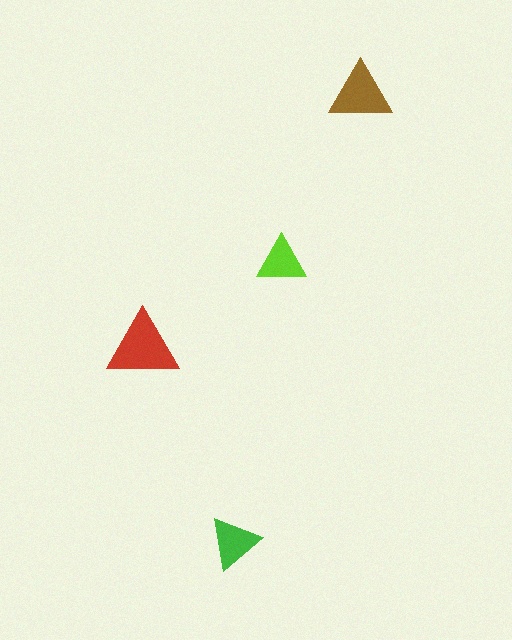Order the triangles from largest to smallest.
the red one, the brown one, the green one, the lime one.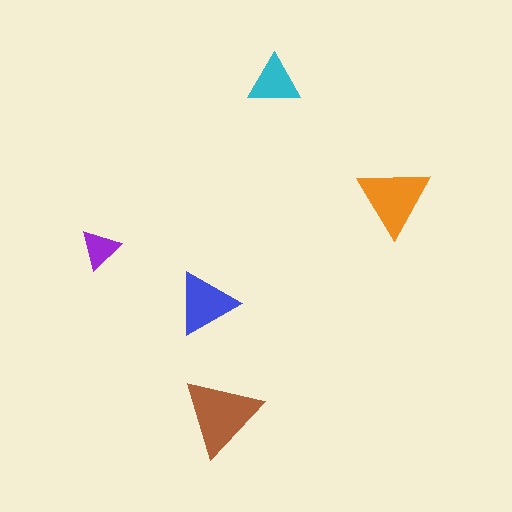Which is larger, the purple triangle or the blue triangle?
The blue one.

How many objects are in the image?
There are 5 objects in the image.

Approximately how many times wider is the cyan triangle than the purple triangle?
About 1.5 times wider.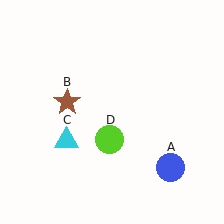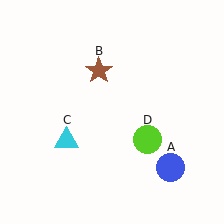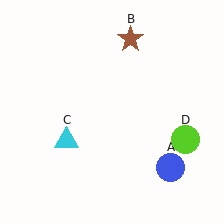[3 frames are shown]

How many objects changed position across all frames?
2 objects changed position: brown star (object B), lime circle (object D).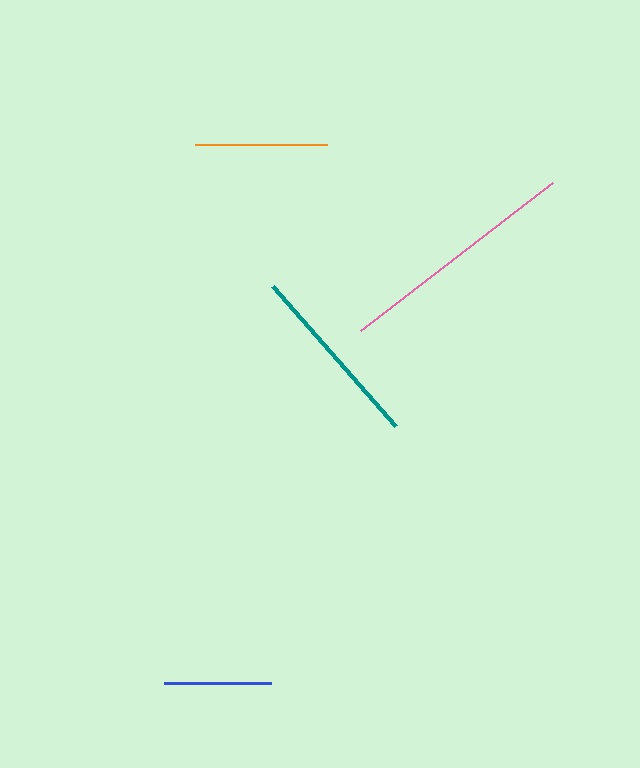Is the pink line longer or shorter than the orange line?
The pink line is longer than the orange line.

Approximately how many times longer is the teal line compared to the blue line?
The teal line is approximately 1.7 times the length of the blue line.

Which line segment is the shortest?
The blue line is the shortest at approximately 107 pixels.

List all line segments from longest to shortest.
From longest to shortest: pink, teal, orange, blue.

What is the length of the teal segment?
The teal segment is approximately 186 pixels long.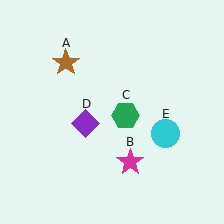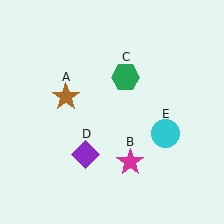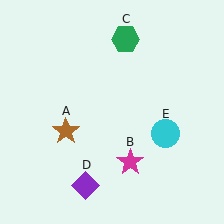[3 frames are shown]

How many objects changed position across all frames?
3 objects changed position: brown star (object A), green hexagon (object C), purple diamond (object D).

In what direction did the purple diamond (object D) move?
The purple diamond (object D) moved down.